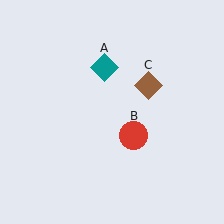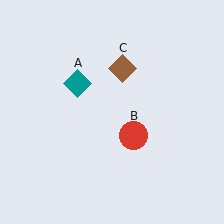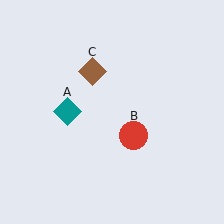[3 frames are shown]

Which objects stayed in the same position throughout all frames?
Red circle (object B) remained stationary.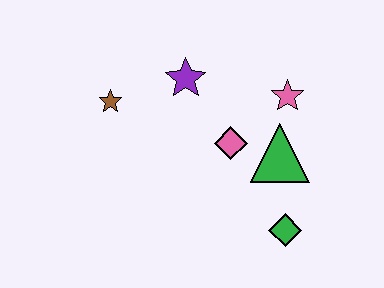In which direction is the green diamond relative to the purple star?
The green diamond is below the purple star.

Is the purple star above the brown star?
Yes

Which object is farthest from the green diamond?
The brown star is farthest from the green diamond.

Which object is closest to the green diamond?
The green triangle is closest to the green diamond.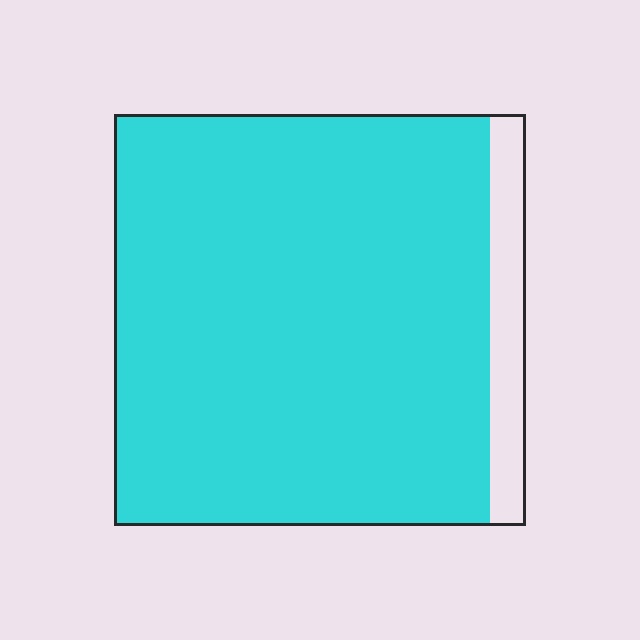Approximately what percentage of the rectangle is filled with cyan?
Approximately 90%.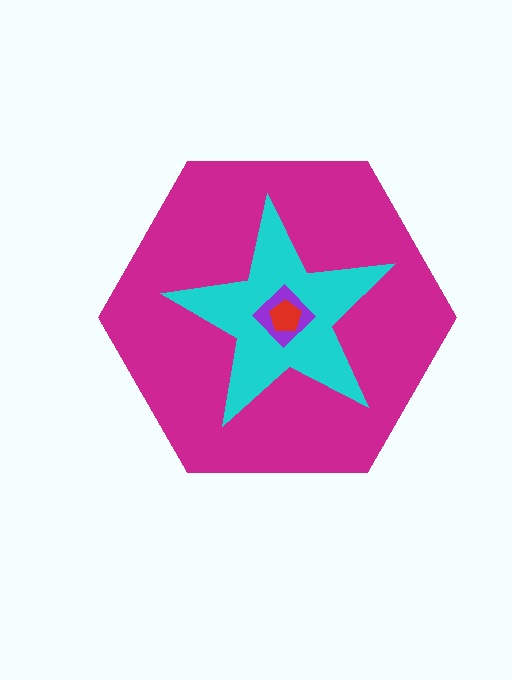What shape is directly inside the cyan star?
The purple diamond.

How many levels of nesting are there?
4.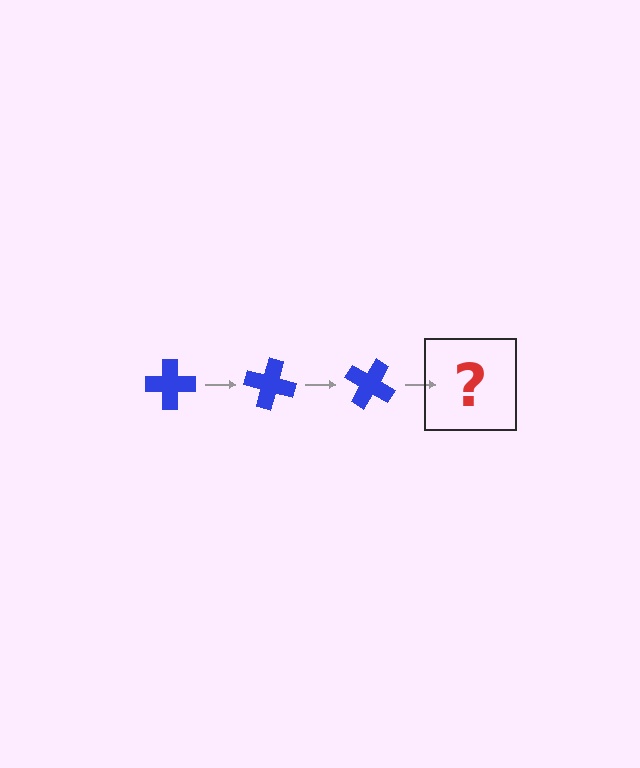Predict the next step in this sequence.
The next step is a blue cross rotated 45 degrees.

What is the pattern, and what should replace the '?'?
The pattern is that the cross rotates 15 degrees each step. The '?' should be a blue cross rotated 45 degrees.